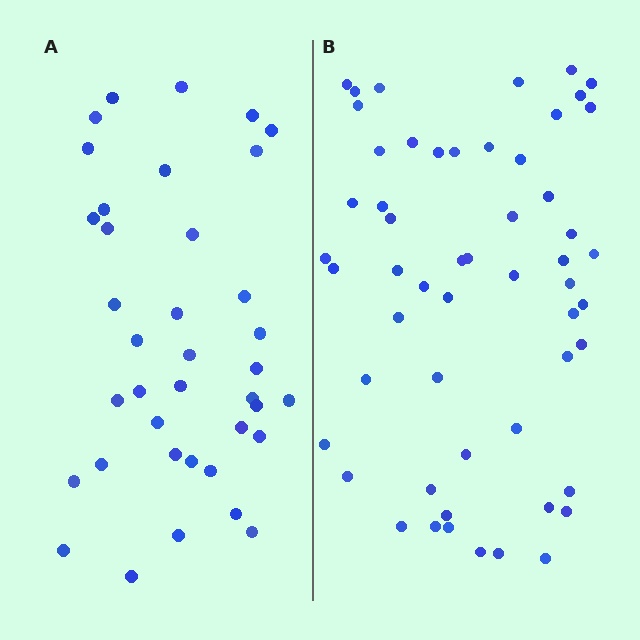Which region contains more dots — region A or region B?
Region B (the right region) has more dots.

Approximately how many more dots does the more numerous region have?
Region B has approximately 15 more dots than region A.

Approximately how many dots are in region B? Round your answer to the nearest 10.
About 60 dots. (The exact count is 55, which rounds to 60.)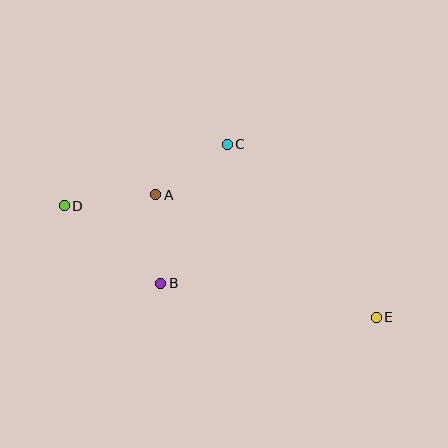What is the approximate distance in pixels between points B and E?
The distance between B and E is approximately 218 pixels.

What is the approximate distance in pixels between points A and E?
The distance between A and E is approximately 252 pixels.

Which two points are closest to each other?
Points A and C are closest to each other.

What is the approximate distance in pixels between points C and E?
The distance between C and E is approximately 228 pixels.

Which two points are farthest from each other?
Points D and E are farthest from each other.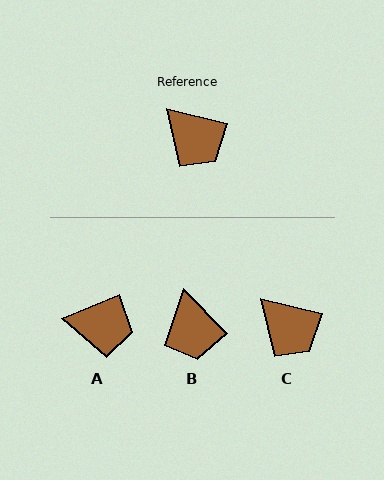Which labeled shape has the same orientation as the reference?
C.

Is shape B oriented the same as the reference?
No, it is off by about 31 degrees.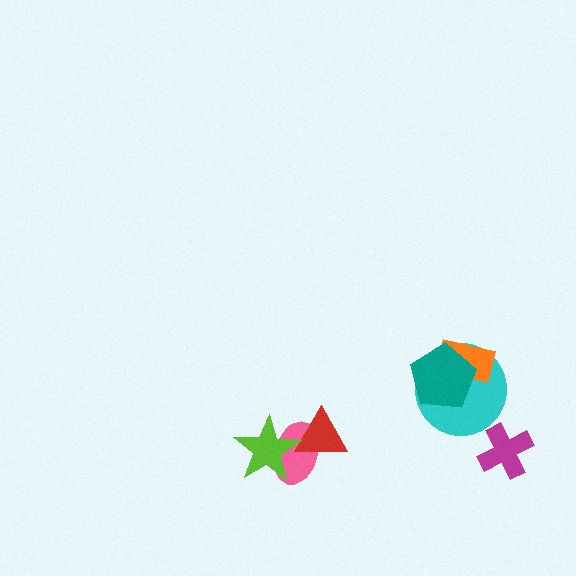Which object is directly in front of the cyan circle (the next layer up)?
The orange rectangle is directly in front of the cyan circle.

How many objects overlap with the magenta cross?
0 objects overlap with the magenta cross.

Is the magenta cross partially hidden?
No, no other shape covers it.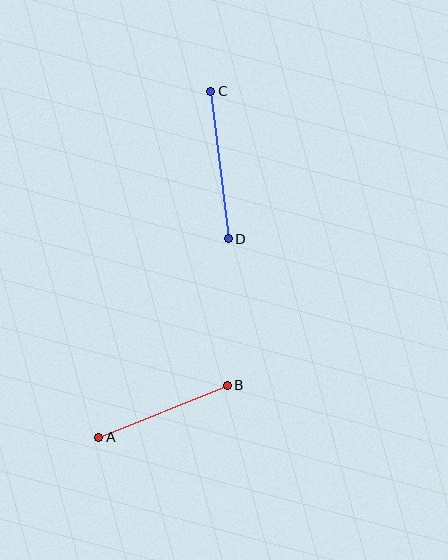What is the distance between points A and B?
The distance is approximately 139 pixels.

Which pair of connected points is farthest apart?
Points C and D are farthest apart.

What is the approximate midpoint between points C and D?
The midpoint is at approximately (219, 165) pixels.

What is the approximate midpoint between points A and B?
The midpoint is at approximately (163, 411) pixels.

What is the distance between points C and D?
The distance is approximately 149 pixels.